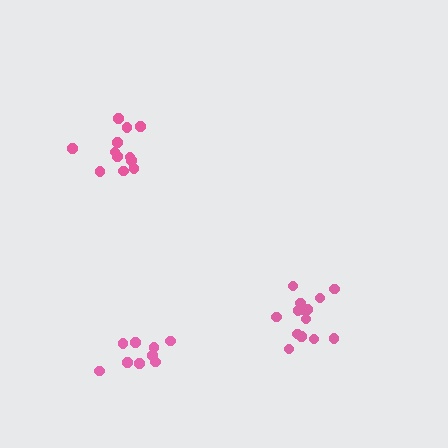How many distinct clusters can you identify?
There are 3 distinct clusters.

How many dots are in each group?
Group 1: 14 dots, Group 2: 10 dots, Group 3: 12 dots (36 total).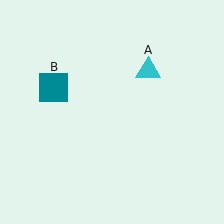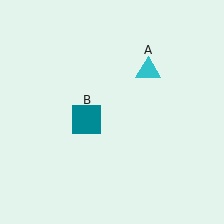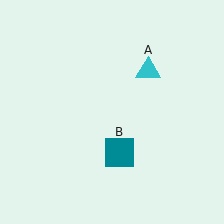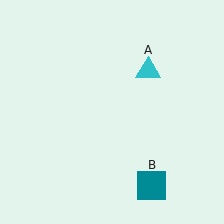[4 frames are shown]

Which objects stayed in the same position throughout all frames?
Cyan triangle (object A) remained stationary.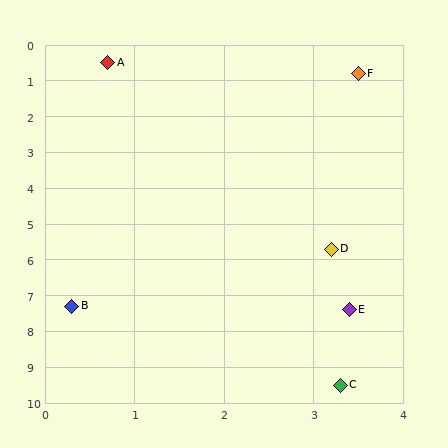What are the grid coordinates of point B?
Point B is at approximately (0.3, 7.3).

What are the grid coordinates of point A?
Point A is at approximately (0.7, 0.5).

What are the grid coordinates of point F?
Point F is at approximately (3.5, 0.8).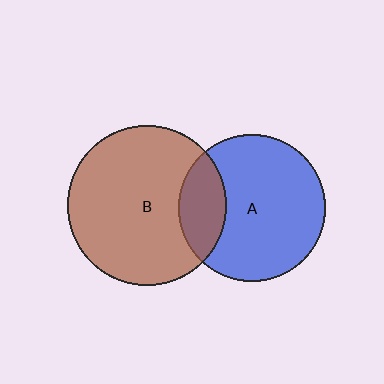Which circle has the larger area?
Circle B (brown).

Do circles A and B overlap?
Yes.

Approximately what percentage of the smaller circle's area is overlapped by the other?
Approximately 20%.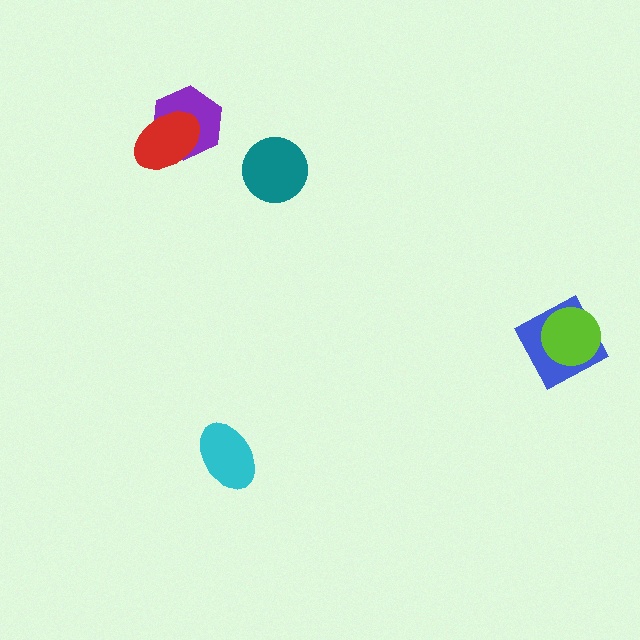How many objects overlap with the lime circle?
1 object overlaps with the lime circle.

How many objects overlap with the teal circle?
0 objects overlap with the teal circle.